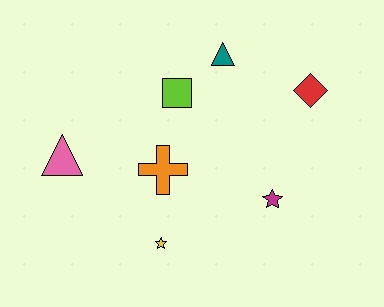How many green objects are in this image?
There are no green objects.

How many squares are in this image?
There is 1 square.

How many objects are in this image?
There are 7 objects.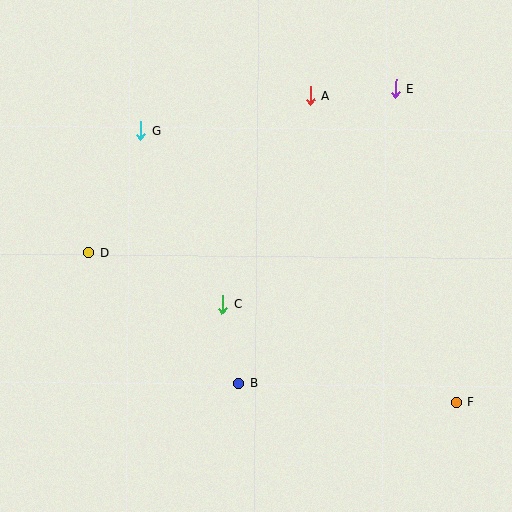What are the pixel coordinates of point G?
Point G is at (141, 131).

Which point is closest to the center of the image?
Point C at (222, 304) is closest to the center.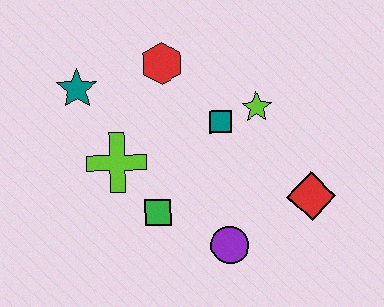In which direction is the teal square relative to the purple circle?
The teal square is above the purple circle.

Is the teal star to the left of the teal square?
Yes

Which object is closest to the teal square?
The lime star is closest to the teal square.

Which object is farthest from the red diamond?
The teal star is farthest from the red diamond.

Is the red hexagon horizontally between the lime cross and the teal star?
No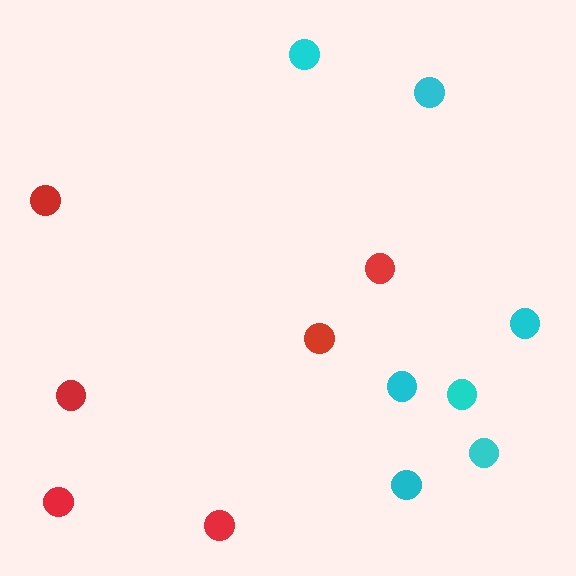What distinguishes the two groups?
There are 2 groups: one group of cyan circles (7) and one group of red circles (6).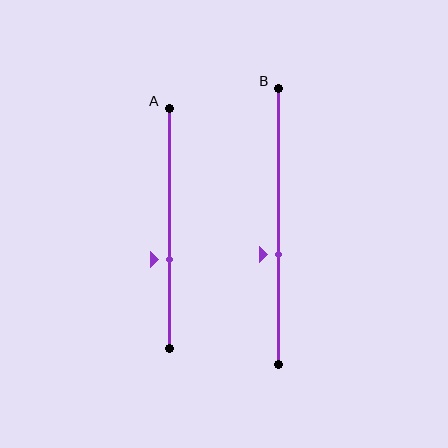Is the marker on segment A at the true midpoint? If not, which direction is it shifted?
No, the marker on segment A is shifted downward by about 13% of the segment length.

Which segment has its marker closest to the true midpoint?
Segment B has its marker closest to the true midpoint.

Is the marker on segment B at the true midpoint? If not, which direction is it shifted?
No, the marker on segment B is shifted downward by about 10% of the segment length.